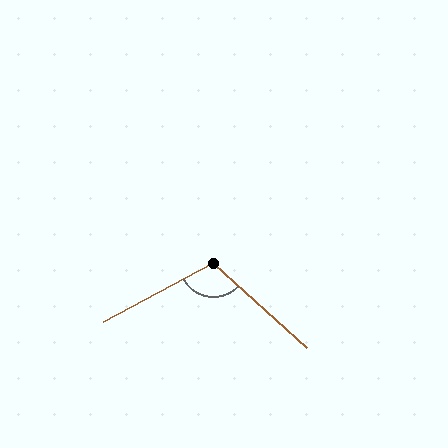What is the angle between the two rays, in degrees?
Approximately 110 degrees.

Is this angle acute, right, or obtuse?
It is obtuse.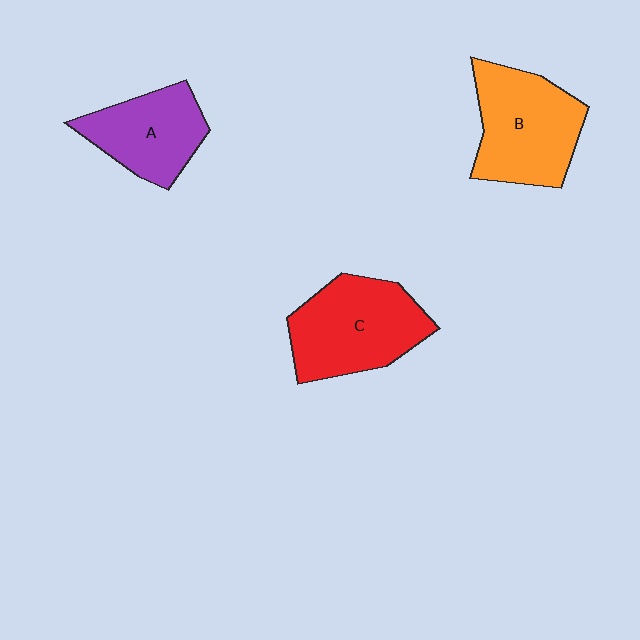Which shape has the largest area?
Shape C (red).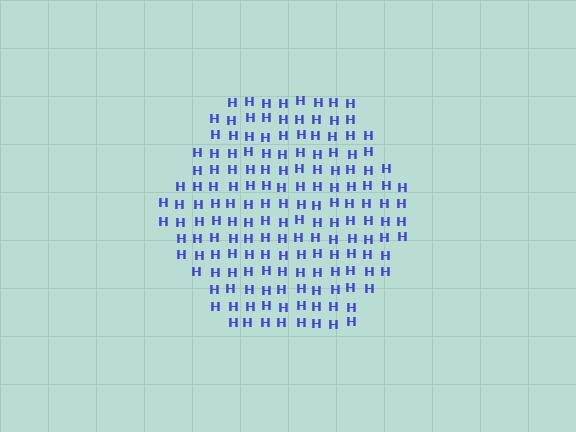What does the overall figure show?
The overall figure shows a hexagon.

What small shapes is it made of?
It is made of small letter H's.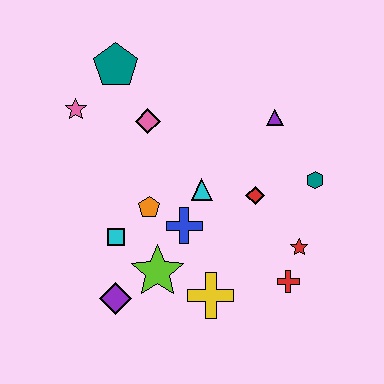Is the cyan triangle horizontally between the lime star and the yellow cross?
Yes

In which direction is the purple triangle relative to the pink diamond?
The purple triangle is to the right of the pink diamond.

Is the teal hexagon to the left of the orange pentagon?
No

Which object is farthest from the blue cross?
The teal pentagon is farthest from the blue cross.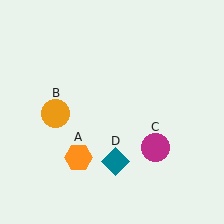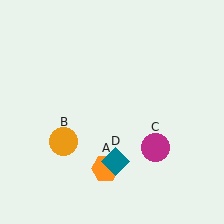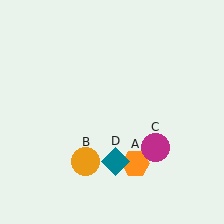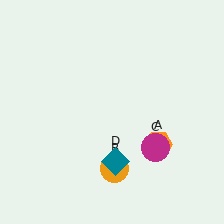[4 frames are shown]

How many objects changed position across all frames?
2 objects changed position: orange hexagon (object A), orange circle (object B).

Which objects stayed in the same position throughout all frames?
Magenta circle (object C) and teal diamond (object D) remained stationary.